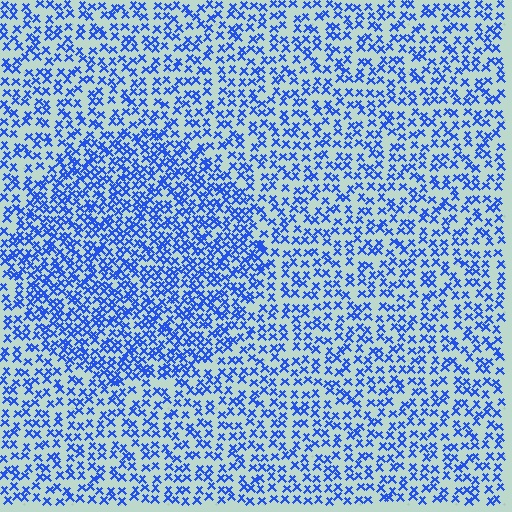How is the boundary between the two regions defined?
The boundary is defined by a change in element density (approximately 1.7x ratio). All elements are the same color, size, and shape.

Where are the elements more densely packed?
The elements are more densely packed inside the circle boundary.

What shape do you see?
I see a circle.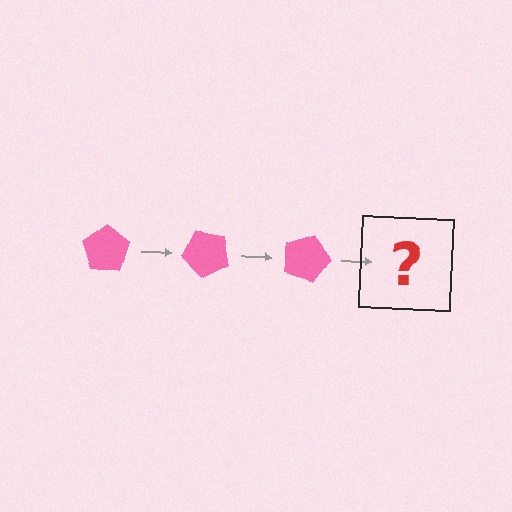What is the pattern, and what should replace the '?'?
The pattern is that the pentagon rotates 45 degrees each step. The '?' should be a pink pentagon rotated 135 degrees.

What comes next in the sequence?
The next element should be a pink pentagon rotated 135 degrees.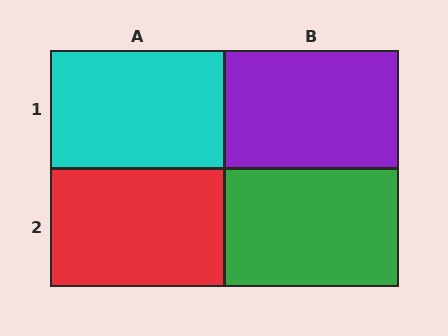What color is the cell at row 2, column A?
Red.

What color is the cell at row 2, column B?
Green.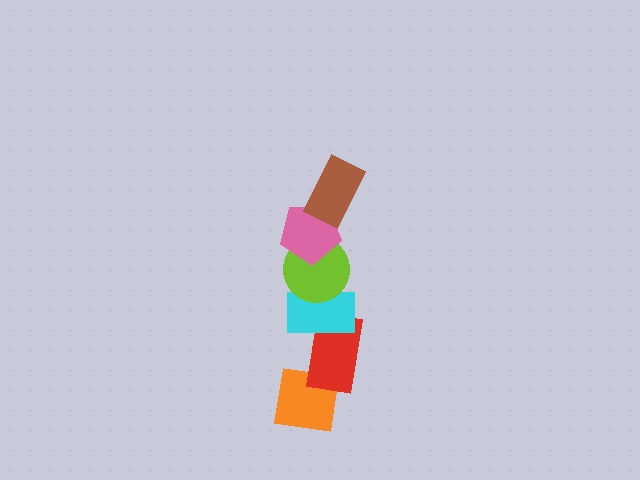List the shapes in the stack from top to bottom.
From top to bottom: the brown rectangle, the pink pentagon, the lime circle, the cyan rectangle, the red rectangle, the orange square.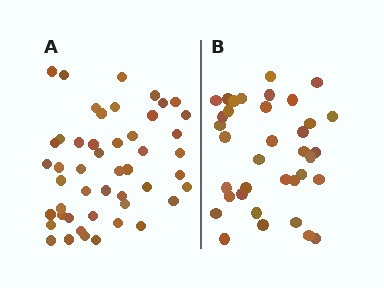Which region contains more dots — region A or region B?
Region A (the left region) has more dots.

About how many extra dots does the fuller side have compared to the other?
Region A has roughly 12 or so more dots than region B.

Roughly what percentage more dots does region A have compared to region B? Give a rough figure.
About 35% more.